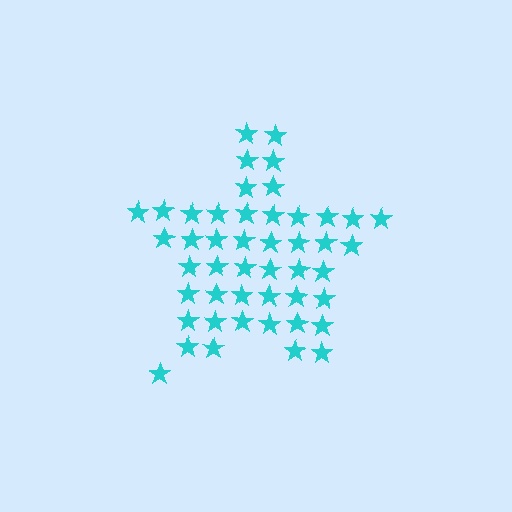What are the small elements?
The small elements are stars.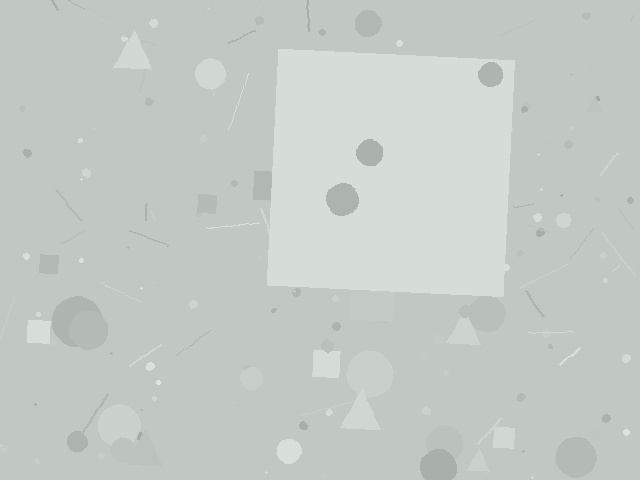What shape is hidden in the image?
A square is hidden in the image.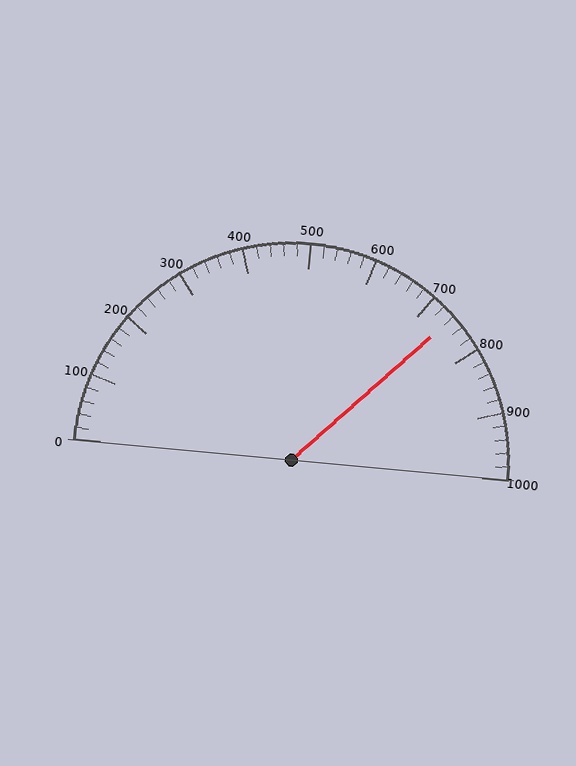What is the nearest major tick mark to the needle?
The nearest major tick mark is 700.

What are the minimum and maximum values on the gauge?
The gauge ranges from 0 to 1000.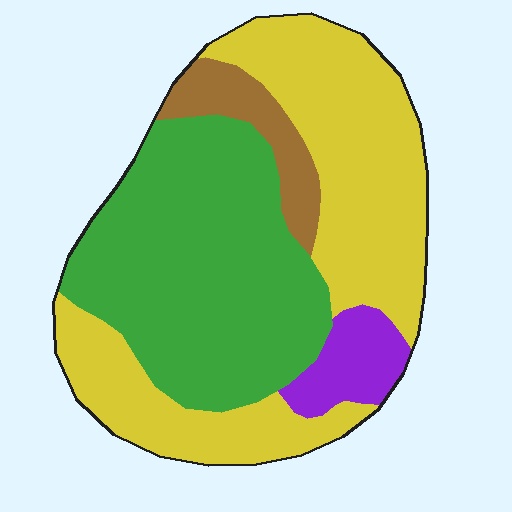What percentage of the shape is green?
Green takes up about two fifths (2/5) of the shape.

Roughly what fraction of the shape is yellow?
Yellow covers around 45% of the shape.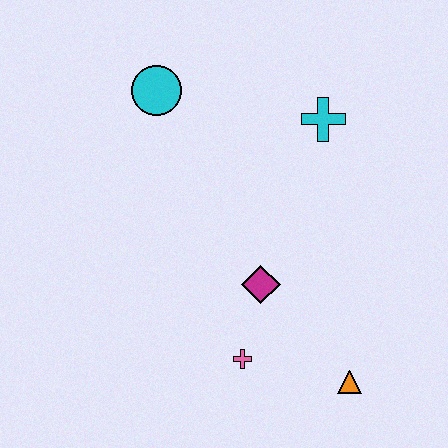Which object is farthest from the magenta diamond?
The cyan circle is farthest from the magenta diamond.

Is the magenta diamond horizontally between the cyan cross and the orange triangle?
No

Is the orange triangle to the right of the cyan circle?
Yes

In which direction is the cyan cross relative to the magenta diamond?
The cyan cross is above the magenta diamond.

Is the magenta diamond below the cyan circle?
Yes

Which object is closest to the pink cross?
The magenta diamond is closest to the pink cross.